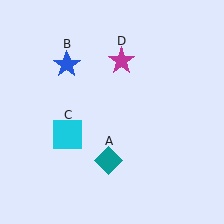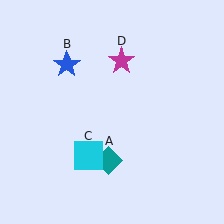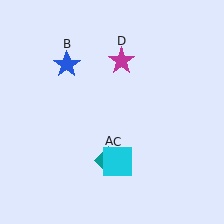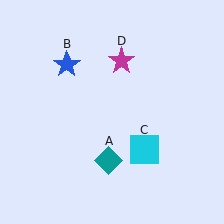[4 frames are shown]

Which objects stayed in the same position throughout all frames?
Teal diamond (object A) and blue star (object B) and magenta star (object D) remained stationary.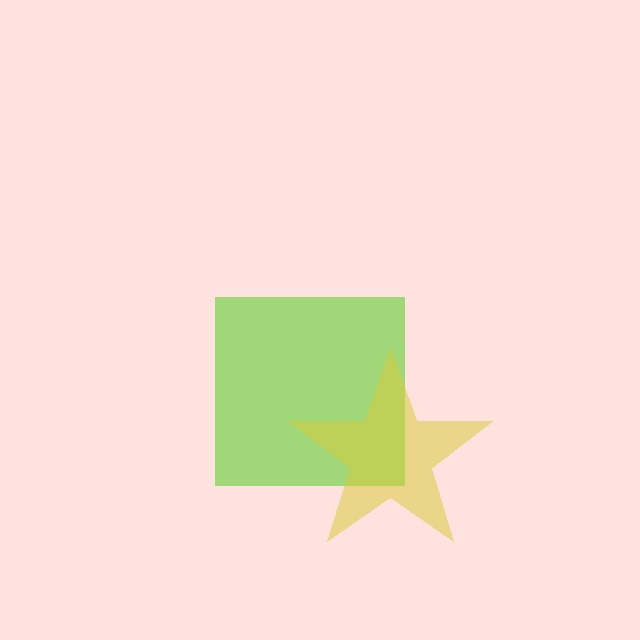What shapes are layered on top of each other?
The layered shapes are: a lime square, a yellow star.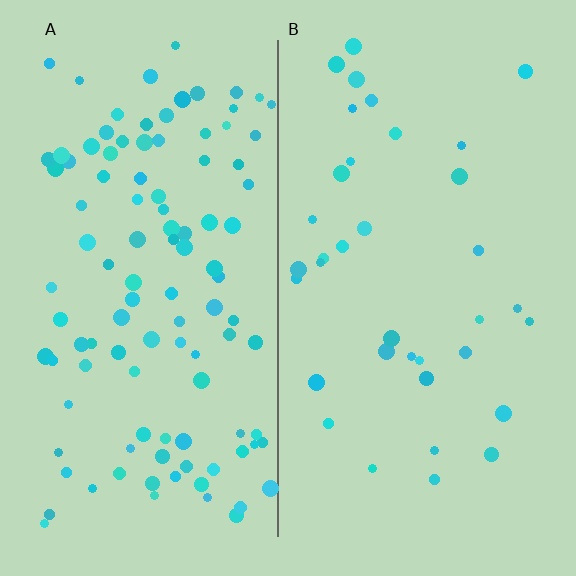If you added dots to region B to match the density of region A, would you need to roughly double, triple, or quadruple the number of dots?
Approximately triple.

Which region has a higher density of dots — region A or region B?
A (the left).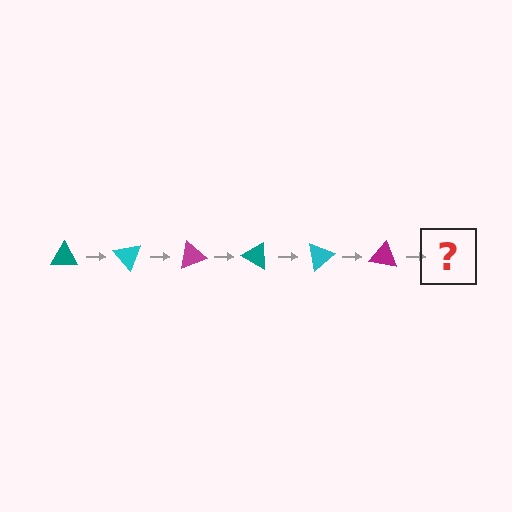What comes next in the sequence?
The next element should be a teal triangle, rotated 300 degrees from the start.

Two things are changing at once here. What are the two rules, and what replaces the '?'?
The two rules are that it rotates 50 degrees each step and the color cycles through teal, cyan, and magenta. The '?' should be a teal triangle, rotated 300 degrees from the start.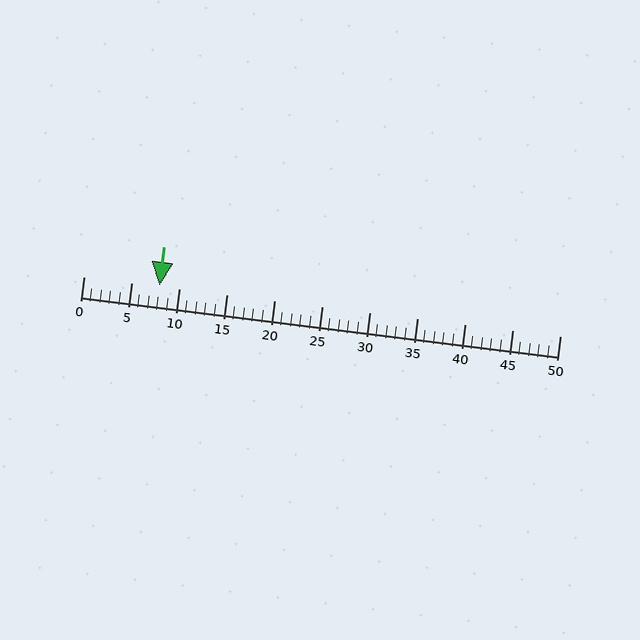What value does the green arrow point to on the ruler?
The green arrow points to approximately 8.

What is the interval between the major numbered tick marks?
The major tick marks are spaced 5 units apart.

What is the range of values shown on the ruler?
The ruler shows values from 0 to 50.